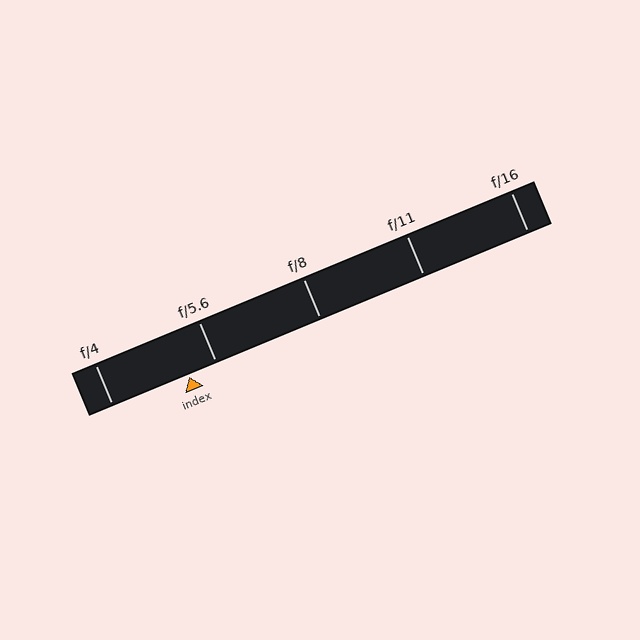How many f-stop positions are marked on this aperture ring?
There are 5 f-stop positions marked.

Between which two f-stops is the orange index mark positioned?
The index mark is between f/4 and f/5.6.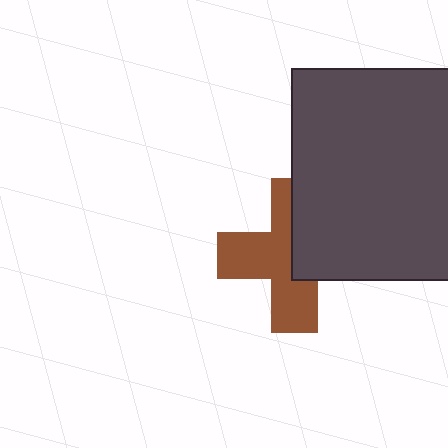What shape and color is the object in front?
The object in front is a dark gray square.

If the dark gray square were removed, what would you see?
You would see the complete brown cross.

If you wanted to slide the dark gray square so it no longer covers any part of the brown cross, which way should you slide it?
Slide it right — that is the most direct way to separate the two shapes.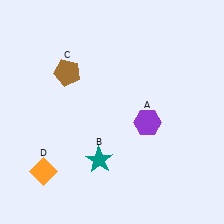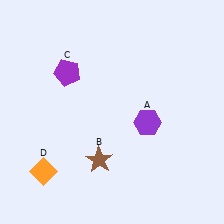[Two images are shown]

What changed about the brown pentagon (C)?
In Image 1, C is brown. In Image 2, it changed to purple.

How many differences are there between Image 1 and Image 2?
There are 2 differences between the two images.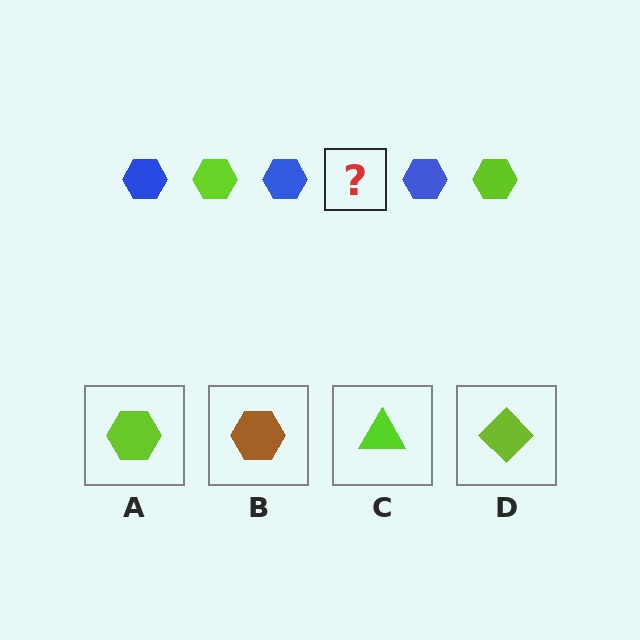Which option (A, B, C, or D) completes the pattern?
A.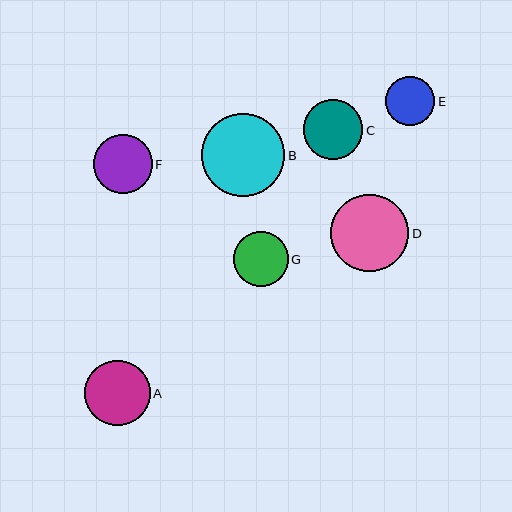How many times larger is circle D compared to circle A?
Circle D is approximately 1.2 times the size of circle A.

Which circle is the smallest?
Circle E is the smallest with a size of approximately 49 pixels.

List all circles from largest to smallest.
From largest to smallest: B, D, A, C, F, G, E.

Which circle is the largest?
Circle B is the largest with a size of approximately 83 pixels.